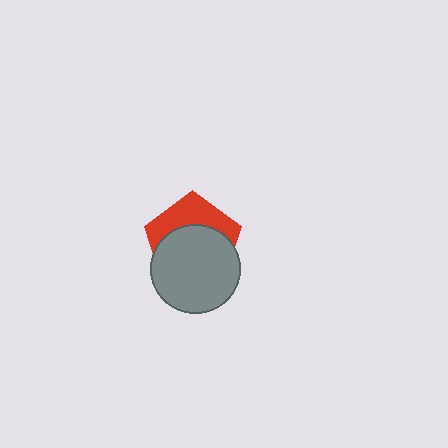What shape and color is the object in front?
The object in front is a gray circle.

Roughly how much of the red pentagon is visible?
A small part of it is visible (roughly 37%).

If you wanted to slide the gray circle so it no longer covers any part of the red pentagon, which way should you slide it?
Slide it down — that is the most direct way to separate the two shapes.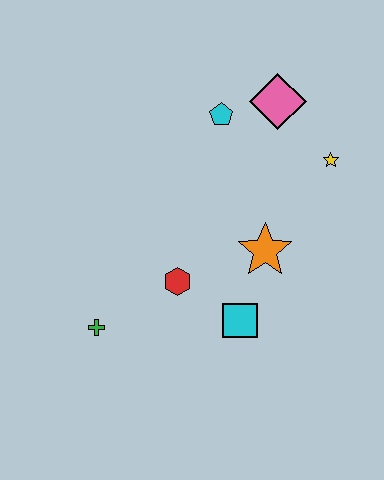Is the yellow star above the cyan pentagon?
No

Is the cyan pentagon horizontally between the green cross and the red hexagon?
No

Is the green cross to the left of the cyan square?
Yes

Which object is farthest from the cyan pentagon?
The green cross is farthest from the cyan pentagon.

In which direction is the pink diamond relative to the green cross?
The pink diamond is above the green cross.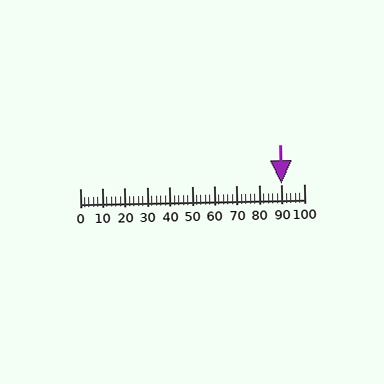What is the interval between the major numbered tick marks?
The major tick marks are spaced 10 units apart.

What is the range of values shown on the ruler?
The ruler shows values from 0 to 100.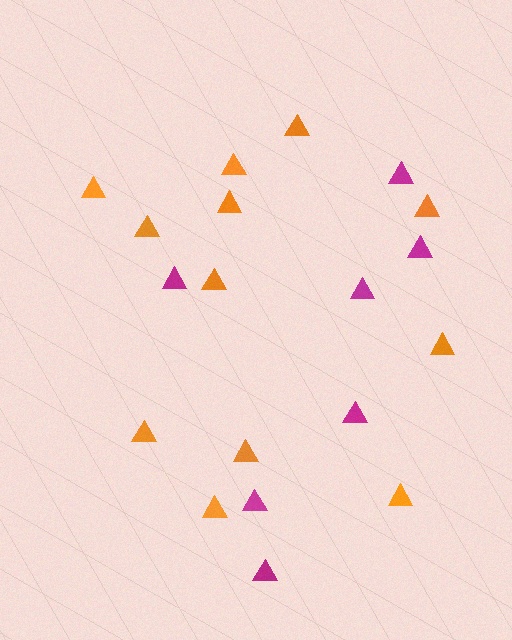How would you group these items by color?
There are 2 groups: one group of magenta triangles (7) and one group of orange triangles (12).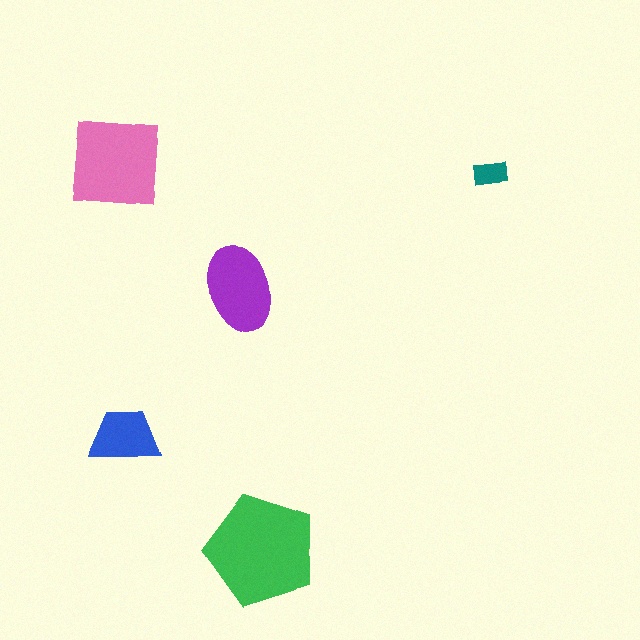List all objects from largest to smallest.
The green pentagon, the pink square, the purple ellipse, the blue trapezoid, the teal rectangle.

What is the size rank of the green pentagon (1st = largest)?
1st.